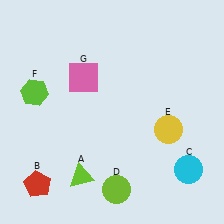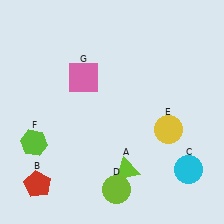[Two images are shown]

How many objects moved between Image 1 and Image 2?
2 objects moved between the two images.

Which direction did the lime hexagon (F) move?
The lime hexagon (F) moved down.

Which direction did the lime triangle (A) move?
The lime triangle (A) moved right.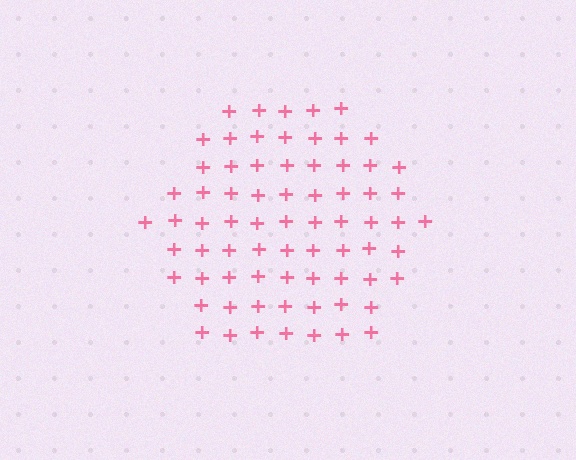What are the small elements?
The small elements are plus signs.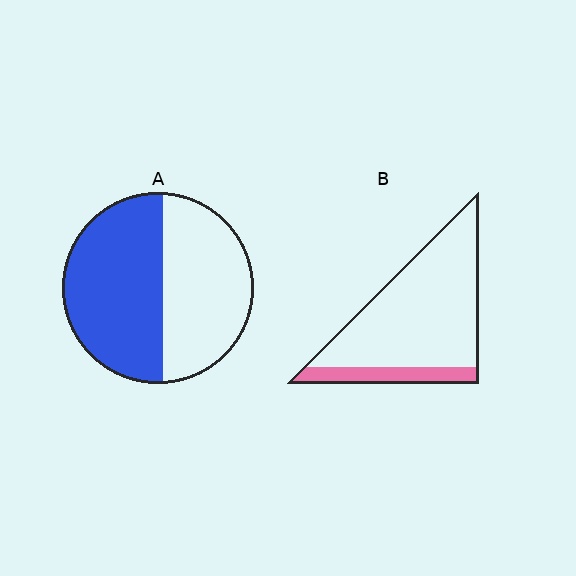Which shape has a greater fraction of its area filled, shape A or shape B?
Shape A.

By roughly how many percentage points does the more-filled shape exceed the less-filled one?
By roughly 35 percentage points (A over B).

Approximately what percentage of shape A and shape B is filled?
A is approximately 55% and B is approximately 15%.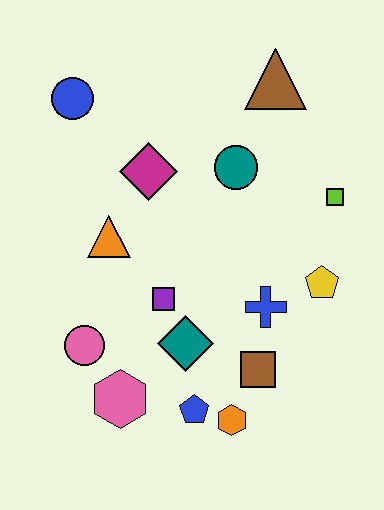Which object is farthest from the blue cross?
The blue circle is farthest from the blue cross.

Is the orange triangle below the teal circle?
Yes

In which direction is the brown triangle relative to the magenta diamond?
The brown triangle is to the right of the magenta diamond.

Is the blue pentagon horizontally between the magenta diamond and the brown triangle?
Yes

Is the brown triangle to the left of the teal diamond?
No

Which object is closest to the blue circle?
The magenta diamond is closest to the blue circle.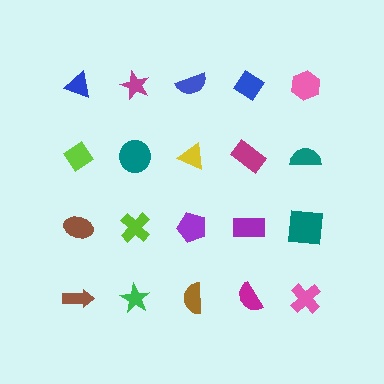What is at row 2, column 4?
A magenta rectangle.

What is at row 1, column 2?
A magenta star.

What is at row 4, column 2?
A green star.